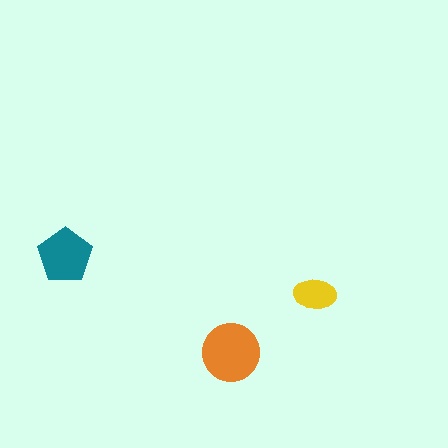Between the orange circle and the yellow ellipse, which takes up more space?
The orange circle.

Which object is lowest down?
The orange circle is bottommost.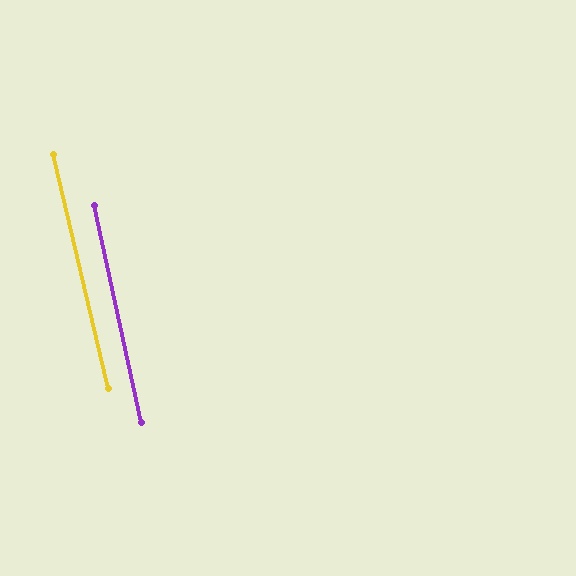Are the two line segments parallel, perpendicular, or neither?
Parallel — their directions differ by only 1.1°.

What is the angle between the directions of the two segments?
Approximately 1 degree.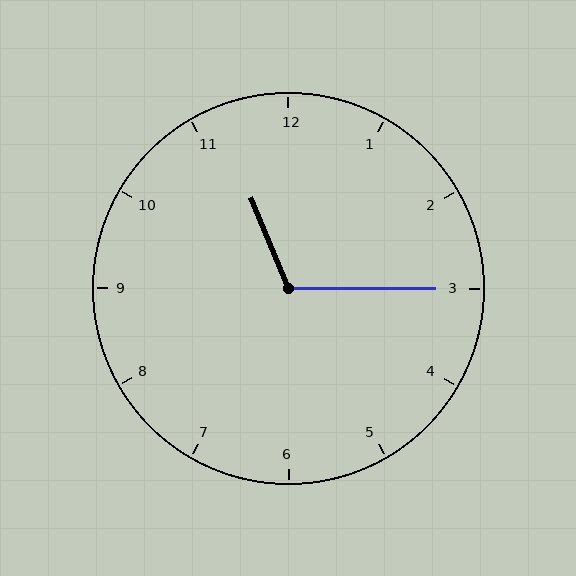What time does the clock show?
11:15.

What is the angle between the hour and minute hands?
Approximately 112 degrees.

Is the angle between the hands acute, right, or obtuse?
It is obtuse.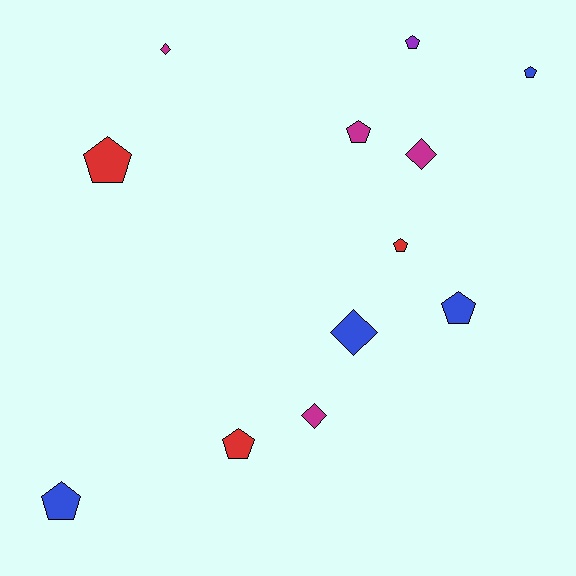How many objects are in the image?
There are 12 objects.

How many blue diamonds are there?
There is 1 blue diamond.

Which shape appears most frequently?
Pentagon, with 8 objects.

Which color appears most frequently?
Magenta, with 4 objects.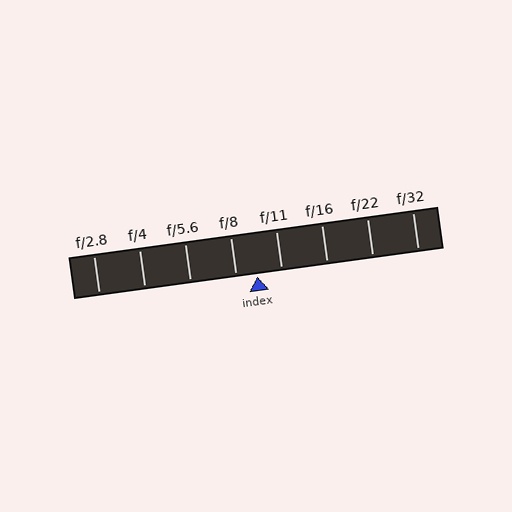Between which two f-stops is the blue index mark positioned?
The index mark is between f/8 and f/11.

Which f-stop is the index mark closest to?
The index mark is closest to f/8.